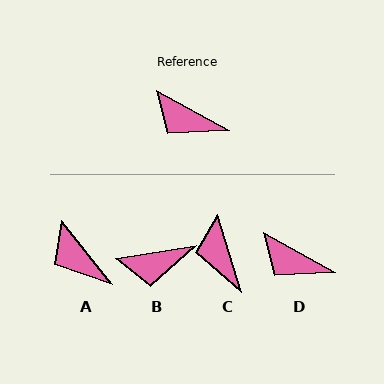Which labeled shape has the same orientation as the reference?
D.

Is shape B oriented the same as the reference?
No, it is off by about 38 degrees.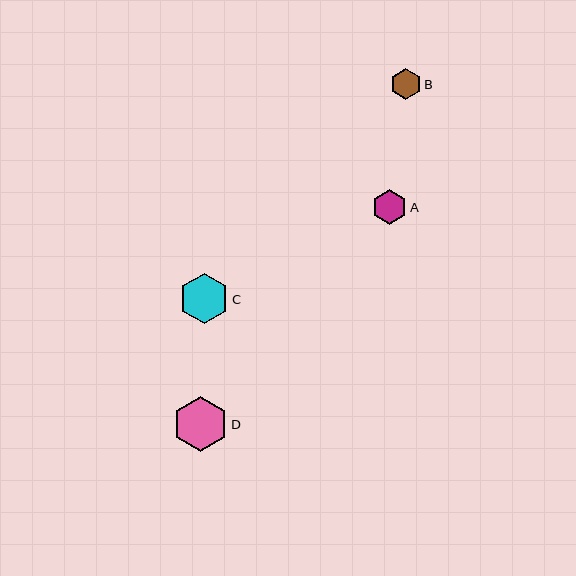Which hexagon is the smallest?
Hexagon B is the smallest with a size of approximately 31 pixels.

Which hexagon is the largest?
Hexagon D is the largest with a size of approximately 55 pixels.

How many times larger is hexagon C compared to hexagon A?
Hexagon C is approximately 1.5 times the size of hexagon A.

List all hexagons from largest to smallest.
From largest to smallest: D, C, A, B.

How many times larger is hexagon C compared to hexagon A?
Hexagon C is approximately 1.5 times the size of hexagon A.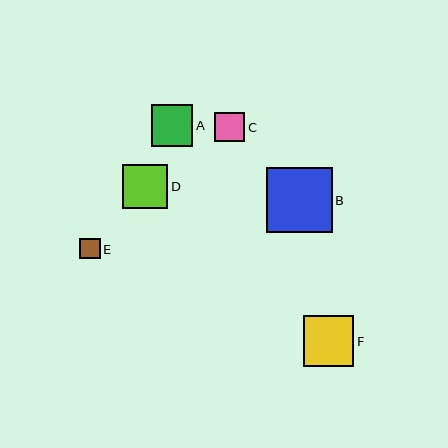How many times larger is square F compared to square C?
Square F is approximately 1.7 times the size of square C.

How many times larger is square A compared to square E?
Square A is approximately 2.0 times the size of square E.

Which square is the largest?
Square B is the largest with a size of approximately 65 pixels.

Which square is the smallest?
Square E is the smallest with a size of approximately 20 pixels.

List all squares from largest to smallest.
From largest to smallest: B, F, D, A, C, E.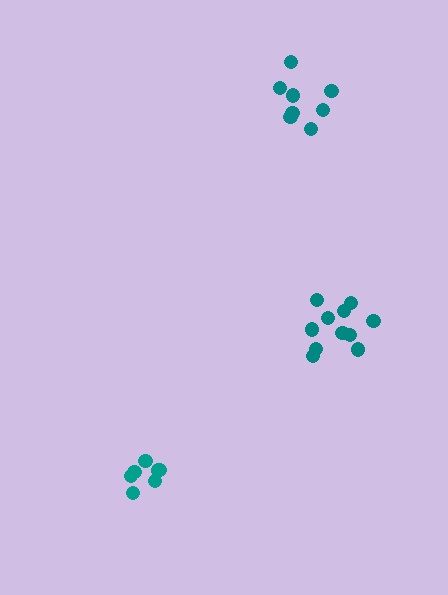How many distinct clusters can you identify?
There are 3 distinct clusters.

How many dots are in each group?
Group 1: 12 dots, Group 2: 7 dots, Group 3: 8 dots (27 total).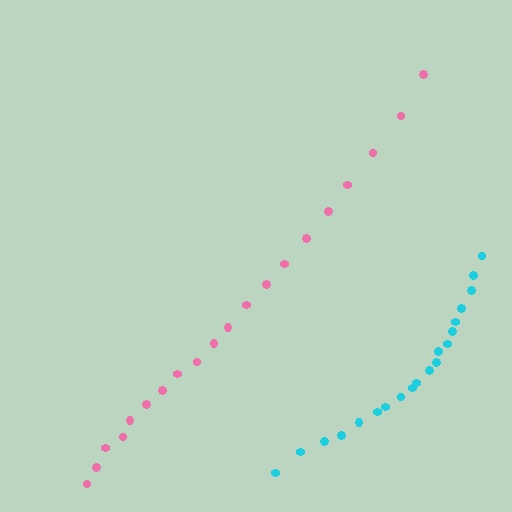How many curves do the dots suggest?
There are 2 distinct paths.